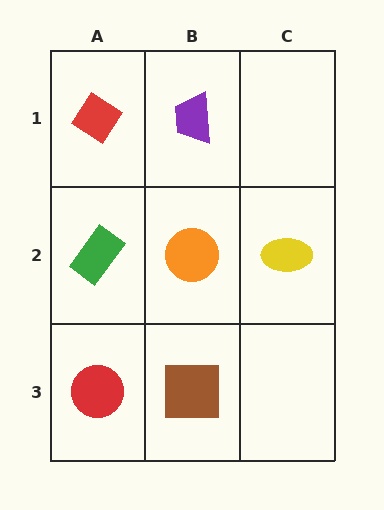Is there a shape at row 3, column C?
No, that cell is empty.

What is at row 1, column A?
A red diamond.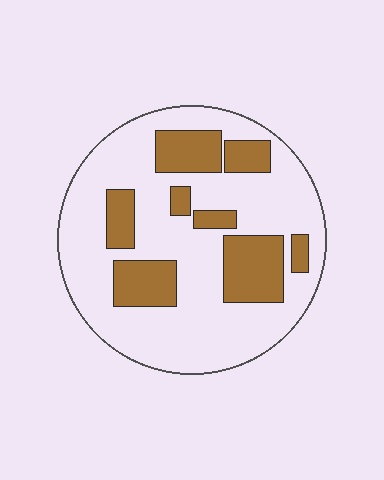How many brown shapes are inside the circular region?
8.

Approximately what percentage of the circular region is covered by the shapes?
Approximately 25%.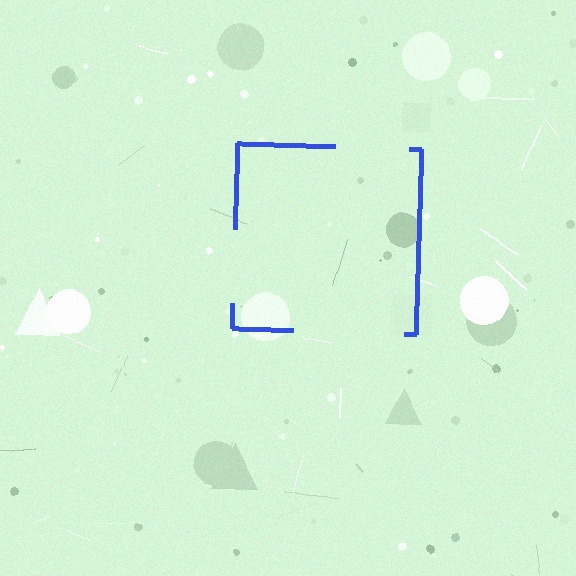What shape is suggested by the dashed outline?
The dashed outline suggests a square.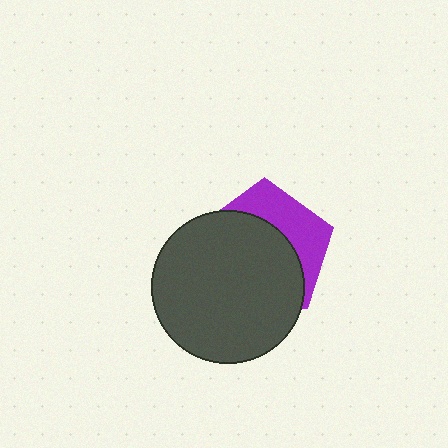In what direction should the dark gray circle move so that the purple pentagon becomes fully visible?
The dark gray circle should move toward the lower-left. That is the shortest direction to clear the overlap and leave the purple pentagon fully visible.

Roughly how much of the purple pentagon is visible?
A small part of it is visible (roughly 35%).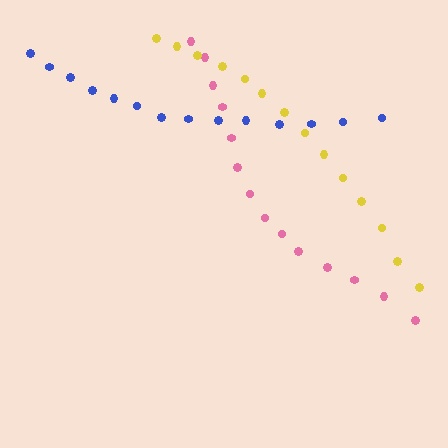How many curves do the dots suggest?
There are 3 distinct paths.